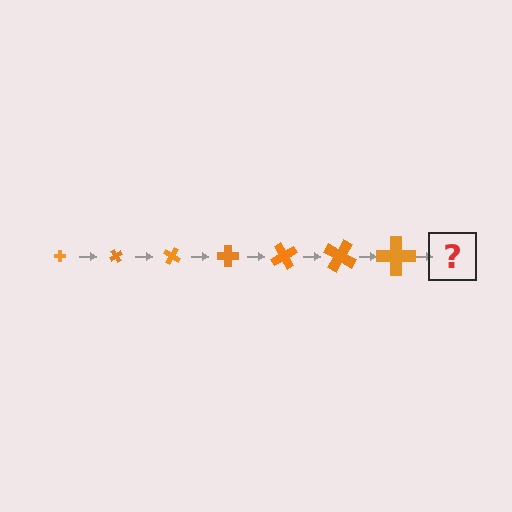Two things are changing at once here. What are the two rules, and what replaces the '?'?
The two rules are that the cross grows larger each step and it rotates 60 degrees each step. The '?' should be a cross, larger than the previous one and rotated 420 degrees from the start.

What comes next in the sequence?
The next element should be a cross, larger than the previous one and rotated 420 degrees from the start.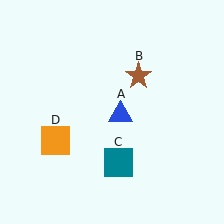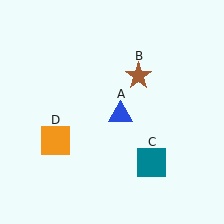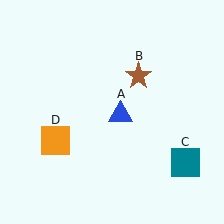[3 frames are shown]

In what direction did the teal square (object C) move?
The teal square (object C) moved right.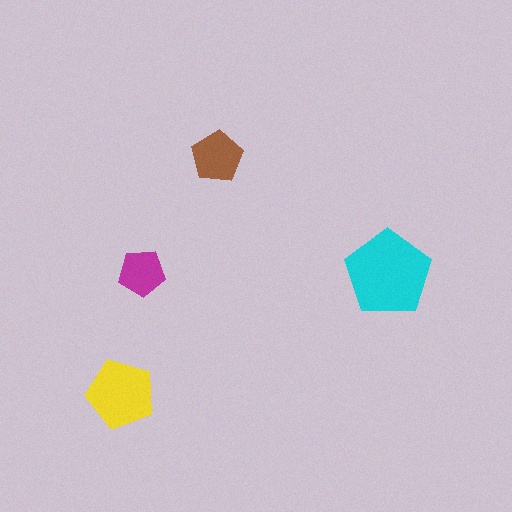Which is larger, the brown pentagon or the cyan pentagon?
The cyan one.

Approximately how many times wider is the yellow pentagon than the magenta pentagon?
About 1.5 times wider.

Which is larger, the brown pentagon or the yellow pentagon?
The yellow one.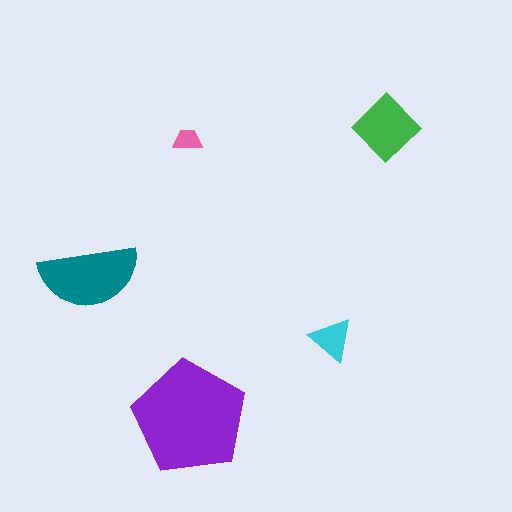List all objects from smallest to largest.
The pink trapezoid, the cyan triangle, the green diamond, the teal semicircle, the purple pentagon.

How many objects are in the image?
There are 5 objects in the image.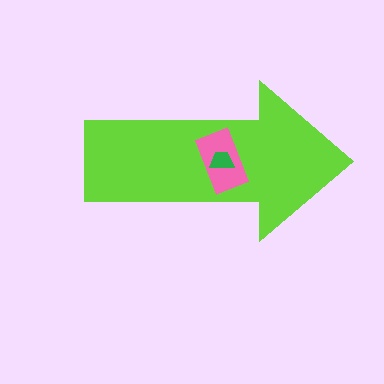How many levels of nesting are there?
3.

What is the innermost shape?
The green trapezoid.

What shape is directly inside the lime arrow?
The pink rectangle.